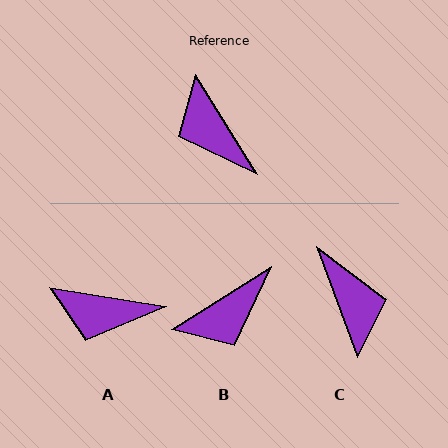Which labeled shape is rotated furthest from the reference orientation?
C, about 169 degrees away.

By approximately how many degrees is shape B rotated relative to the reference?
Approximately 90 degrees counter-clockwise.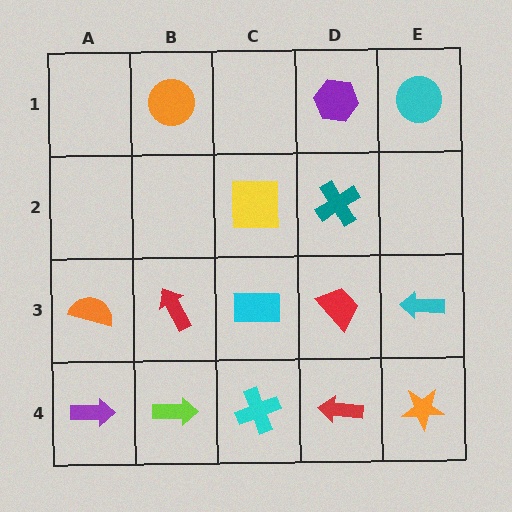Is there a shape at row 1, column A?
No, that cell is empty.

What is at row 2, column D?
A teal cross.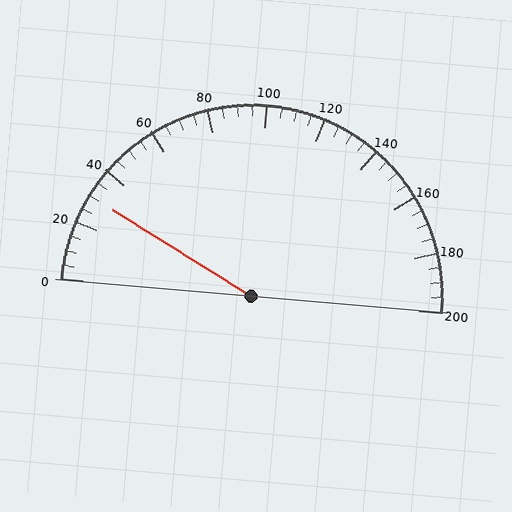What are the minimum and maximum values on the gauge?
The gauge ranges from 0 to 200.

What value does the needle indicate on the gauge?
The needle indicates approximately 30.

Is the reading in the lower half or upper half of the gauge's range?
The reading is in the lower half of the range (0 to 200).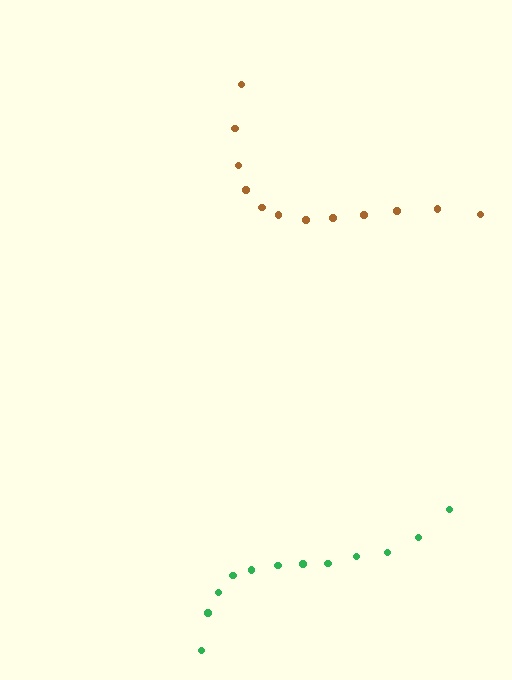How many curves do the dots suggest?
There are 2 distinct paths.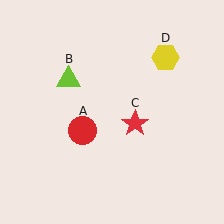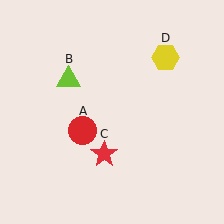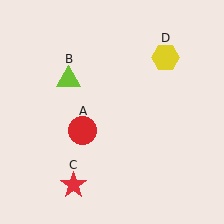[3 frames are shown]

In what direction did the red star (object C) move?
The red star (object C) moved down and to the left.